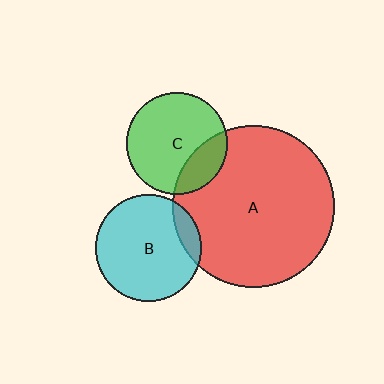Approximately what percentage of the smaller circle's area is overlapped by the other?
Approximately 10%.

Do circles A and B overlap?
Yes.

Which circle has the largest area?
Circle A (red).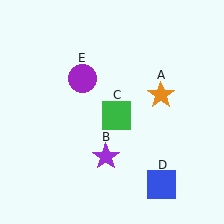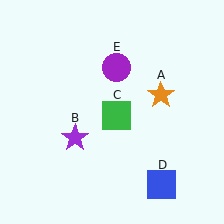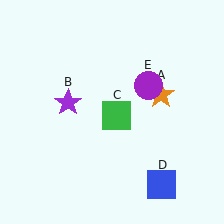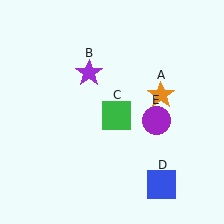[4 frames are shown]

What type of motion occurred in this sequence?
The purple star (object B), purple circle (object E) rotated clockwise around the center of the scene.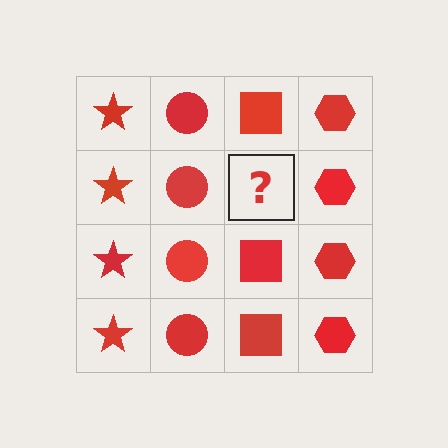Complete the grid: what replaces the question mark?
The question mark should be replaced with a red square.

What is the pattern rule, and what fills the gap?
The rule is that each column has a consistent shape. The gap should be filled with a red square.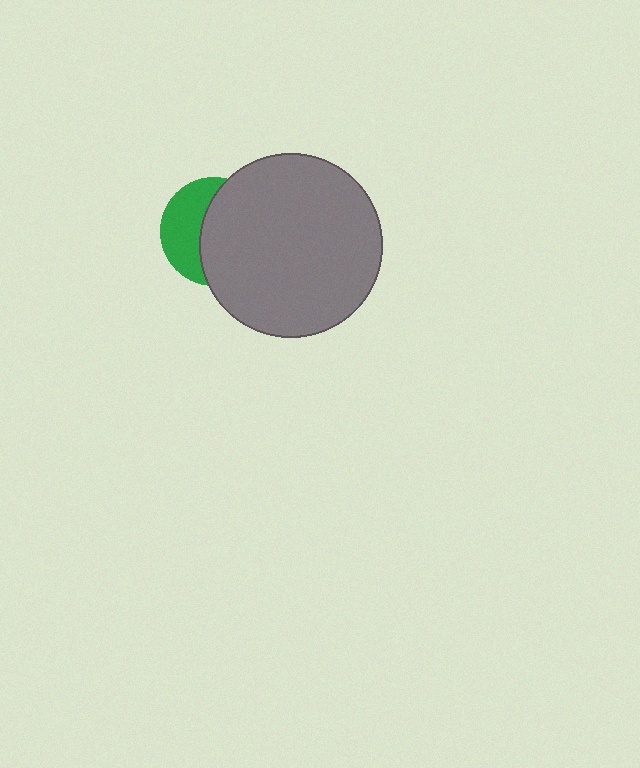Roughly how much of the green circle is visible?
A small part of it is visible (roughly 41%).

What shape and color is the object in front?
The object in front is a gray circle.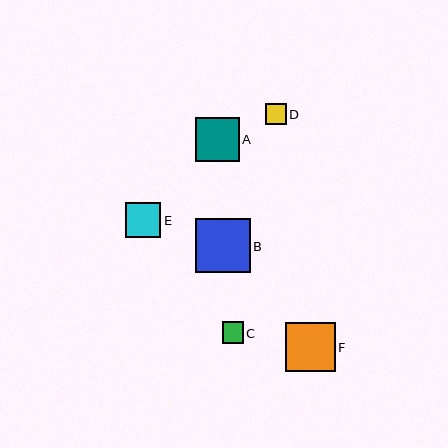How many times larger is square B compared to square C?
Square B is approximately 2.6 times the size of square C.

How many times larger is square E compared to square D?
Square E is approximately 1.7 times the size of square D.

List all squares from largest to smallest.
From largest to smallest: B, F, A, E, C, D.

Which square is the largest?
Square B is the largest with a size of approximately 54 pixels.